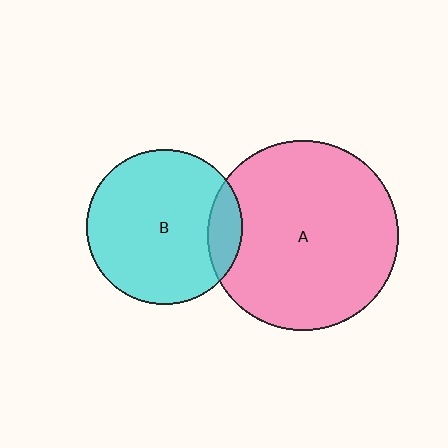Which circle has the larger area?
Circle A (pink).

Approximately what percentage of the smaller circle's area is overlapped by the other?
Approximately 15%.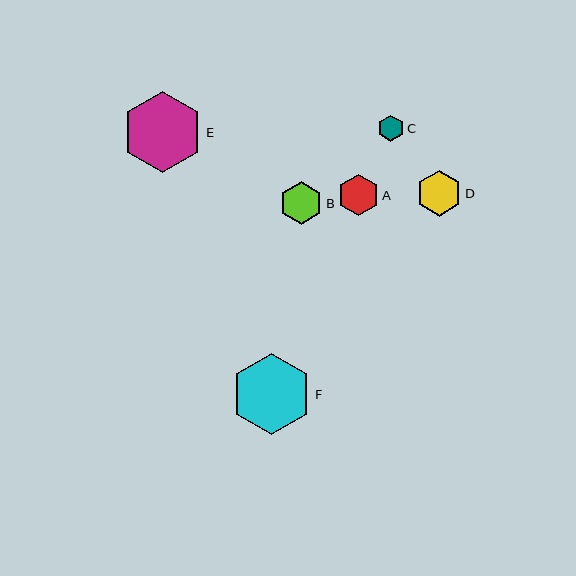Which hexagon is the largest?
Hexagon F is the largest with a size of approximately 81 pixels.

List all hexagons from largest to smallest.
From largest to smallest: F, E, D, B, A, C.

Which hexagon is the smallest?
Hexagon C is the smallest with a size of approximately 26 pixels.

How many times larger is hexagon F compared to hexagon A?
Hexagon F is approximately 2.0 times the size of hexagon A.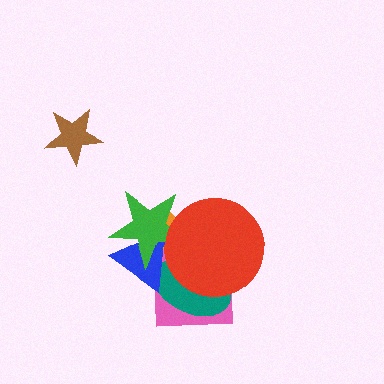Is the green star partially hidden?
Yes, it is partially covered by another shape.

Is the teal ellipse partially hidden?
Yes, it is partially covered by another shape.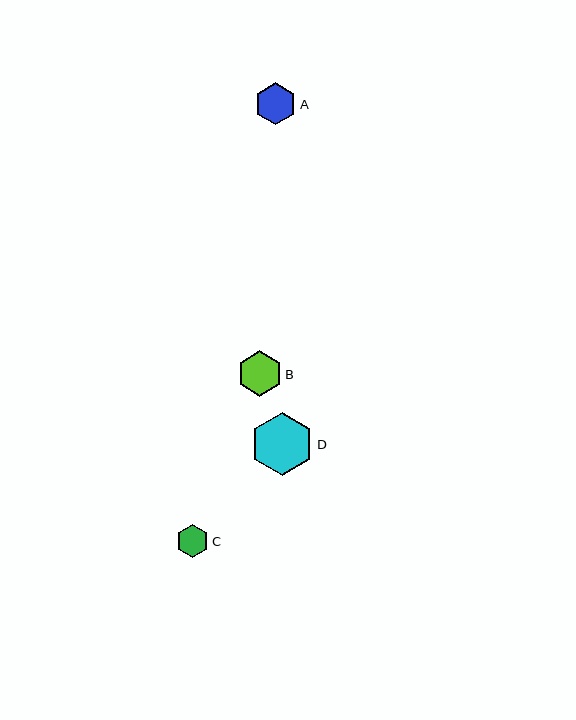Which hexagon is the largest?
Hexagon D is the largest with a size of approximately 63 pixels.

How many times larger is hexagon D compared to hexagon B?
Hexagon D is approximately 1.4 times the size of hexagon B.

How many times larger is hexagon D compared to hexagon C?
Hexagon D is approximately 1.9 times the size of hexagon C.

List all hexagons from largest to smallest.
From largest to smallest: D, B, A, C.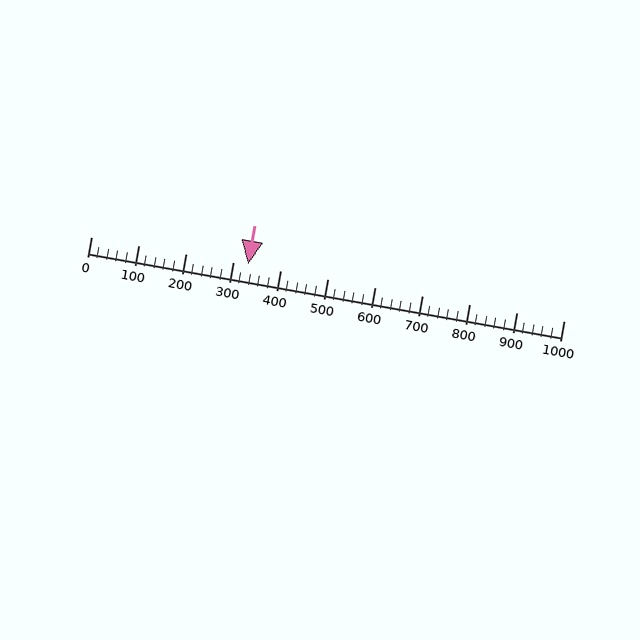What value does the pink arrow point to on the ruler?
The pink arrow points to approximately 333.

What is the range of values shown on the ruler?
The ruler shows values from 0 to 1000.